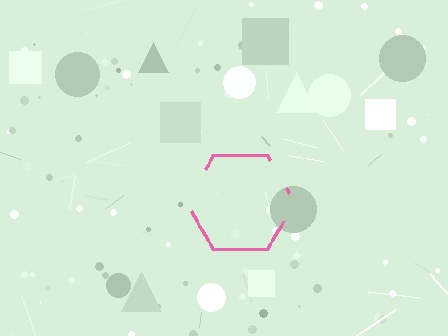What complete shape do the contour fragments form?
The contour fragments form a hexagon.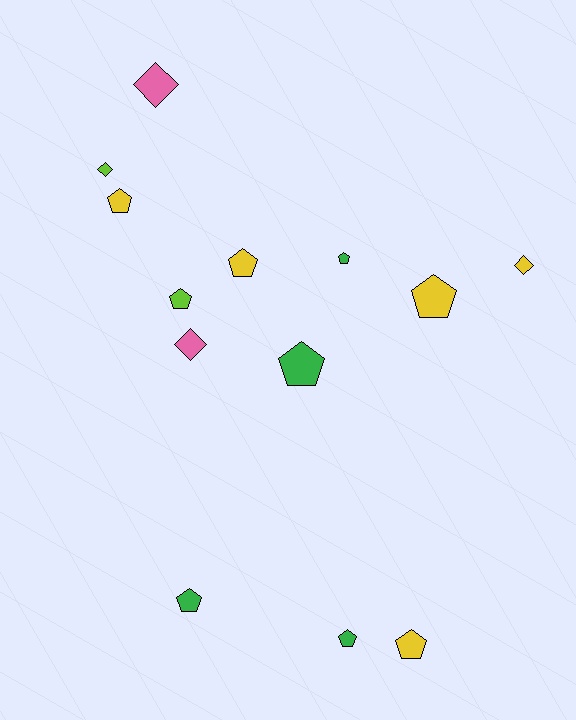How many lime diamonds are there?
There is 1 lime diamond.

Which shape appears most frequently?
Pentagon, with 9 objects.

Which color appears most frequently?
Yellow, with 5 objects.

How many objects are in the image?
There are 13 objects.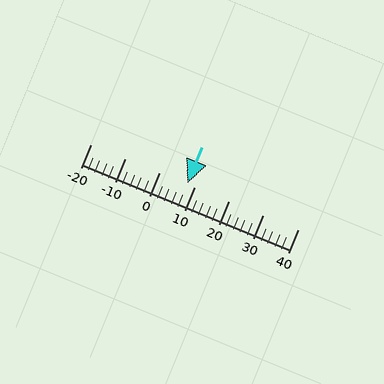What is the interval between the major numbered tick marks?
The major tick marks are spaced 10 units apart.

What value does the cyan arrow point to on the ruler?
The cyan arrow points to approximately 8.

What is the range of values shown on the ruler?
The ruler shows values from -20 to 40.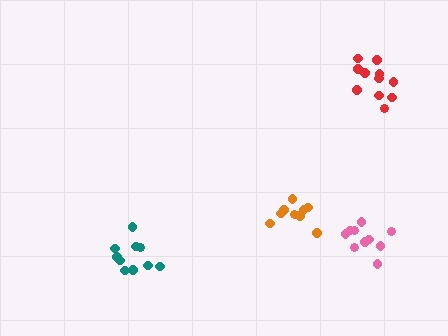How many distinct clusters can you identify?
There are 4 distinct clusters.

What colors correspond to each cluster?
The clusters are colored: teal, red, orange, pink.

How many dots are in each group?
Group 1: 10 dots, Group 2: 12 dots, Group 3: 9 dots, Group 4: 10 dots (41 total).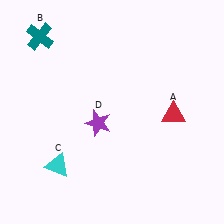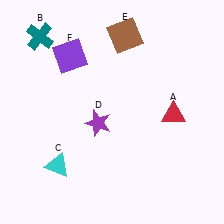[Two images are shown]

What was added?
A brown square (E), a purple square (F) were added in Image 2.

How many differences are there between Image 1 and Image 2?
There are 2 differences between the two images.